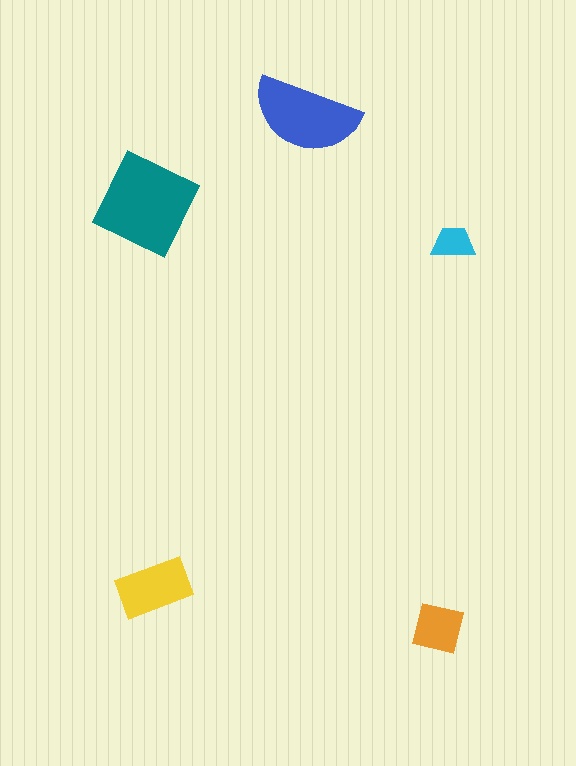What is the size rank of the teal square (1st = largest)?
1st.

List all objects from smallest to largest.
The cyan trapezoid, the orange square, the yellow rectangle, the blue semicircle, the teal square.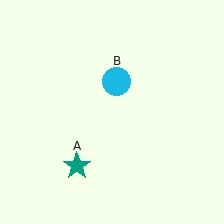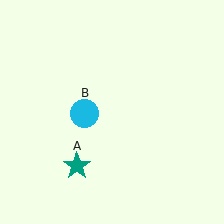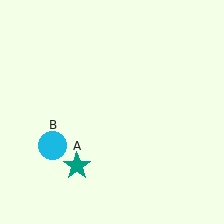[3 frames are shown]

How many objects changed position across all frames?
1 object changed position: cyan circle (object B).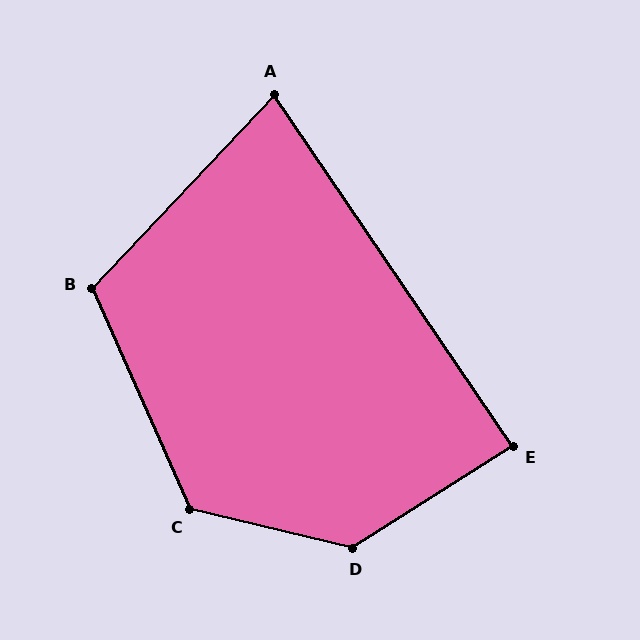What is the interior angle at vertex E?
Approximately 88 degrees (approximately right).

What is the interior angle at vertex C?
Approximately 127 degrees (obtuse).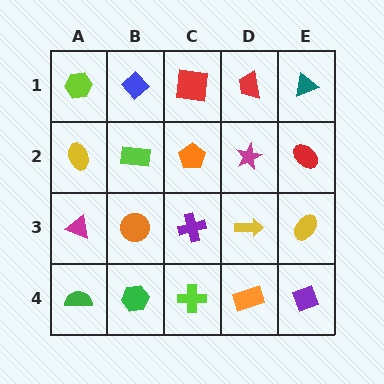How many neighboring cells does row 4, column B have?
3.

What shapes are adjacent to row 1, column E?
A red ellipse (row 2, column E), a red trapezoid (row 1, column D).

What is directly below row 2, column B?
An orange circle.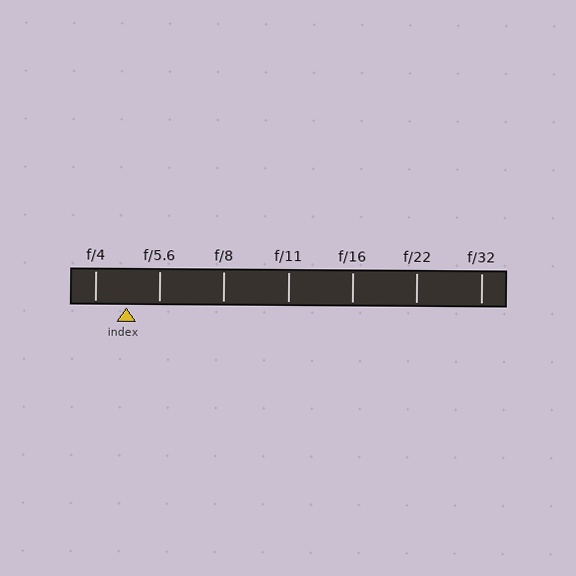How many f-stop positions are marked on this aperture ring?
There are 7 f-stop positions marked.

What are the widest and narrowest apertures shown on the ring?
The widest aperture shown is f/4 and the narrowest is f/32.